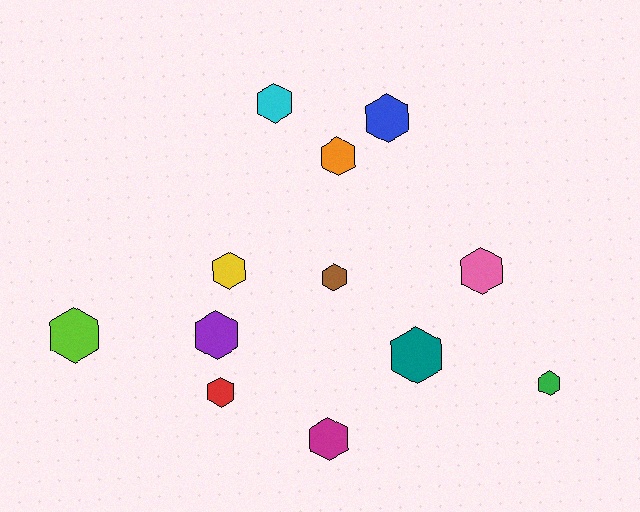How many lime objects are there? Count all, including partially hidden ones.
There is 1 lime object.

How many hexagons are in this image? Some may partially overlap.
There are 12 hexagons.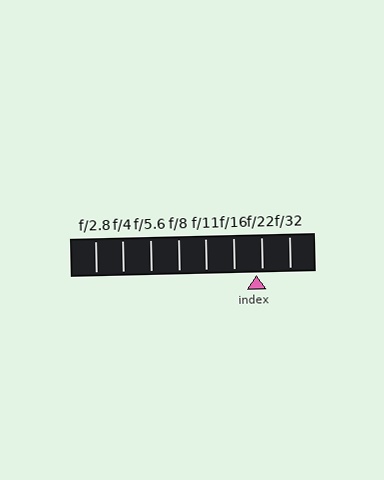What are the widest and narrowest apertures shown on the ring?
The widest aperture shown is f/2.8 and the narrowest is f/32.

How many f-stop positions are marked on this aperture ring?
There are 8 f-stop positions marked.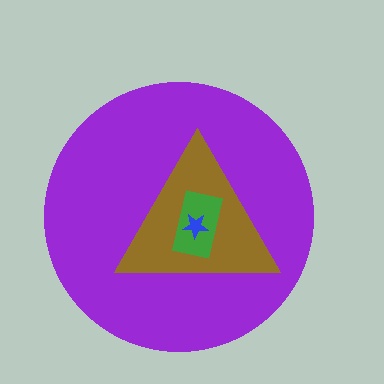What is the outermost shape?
The purple circle.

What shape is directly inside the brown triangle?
The green rectangle.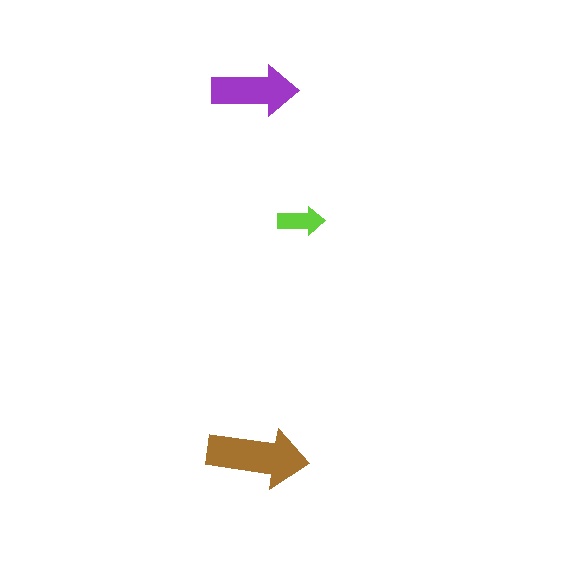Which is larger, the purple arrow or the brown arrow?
The brown one.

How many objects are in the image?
There are 3 objects in the image.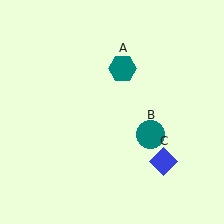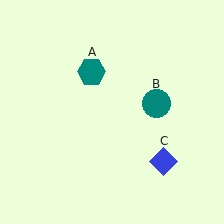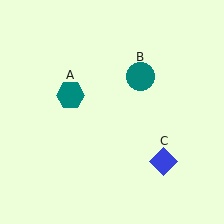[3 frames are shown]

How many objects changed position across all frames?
2 objects changed position: teal hexagon (object A), teal circle (object B).